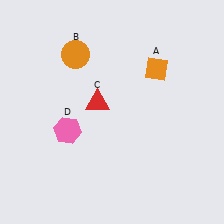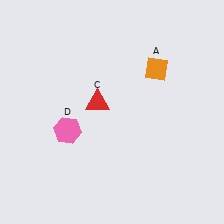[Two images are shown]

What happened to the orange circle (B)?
The orange circle (B) was removed in Image 2. It was in the top-left area of Image 1.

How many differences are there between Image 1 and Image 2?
There is 1 difference between the two images.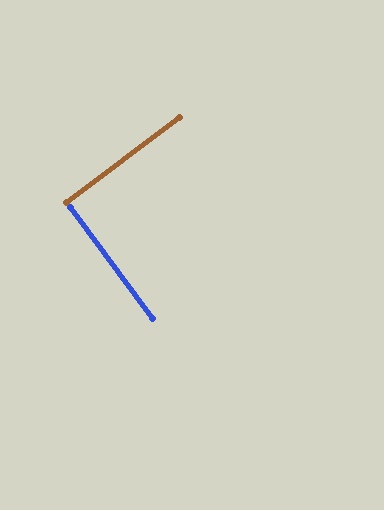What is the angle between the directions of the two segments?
Approximately 89 degrees.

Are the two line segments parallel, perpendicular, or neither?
Perpendicular — they meet at approximately 89°.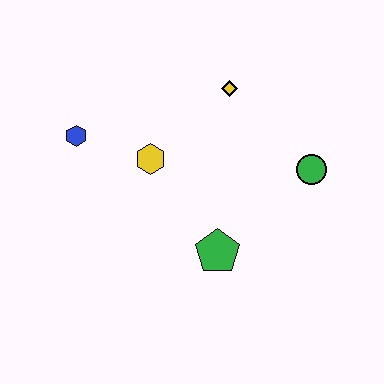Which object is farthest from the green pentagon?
The blue hexagon is farthest from the green pentagon.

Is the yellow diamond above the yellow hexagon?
Yes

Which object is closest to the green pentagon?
The yellow hexagon is closest to the green pentagon.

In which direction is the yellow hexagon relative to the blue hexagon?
The yellow hexagon is to the right of the blue hexagon.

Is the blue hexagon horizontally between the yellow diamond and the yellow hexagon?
No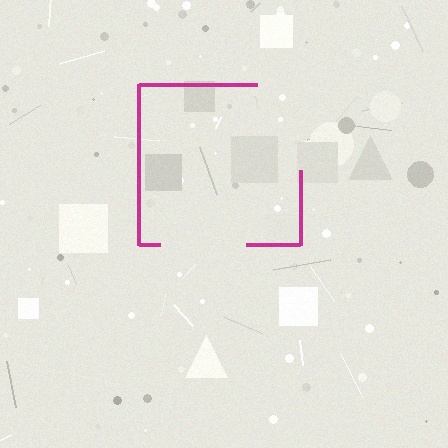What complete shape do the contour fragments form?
The contour fragments form a square.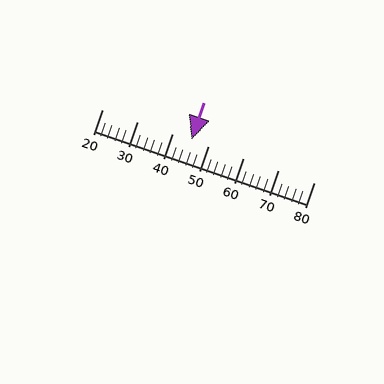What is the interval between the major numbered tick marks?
The major tick marks are spaced 10 units apart.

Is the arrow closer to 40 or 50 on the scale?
The arrow is closer to 50.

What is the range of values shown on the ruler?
The ruler shows values from 20 to 80.